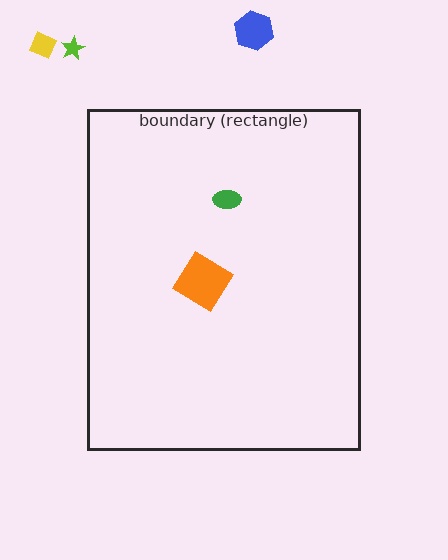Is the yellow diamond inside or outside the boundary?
Outside.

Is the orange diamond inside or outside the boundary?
Inside.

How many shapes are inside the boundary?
2 inside, 3 outside.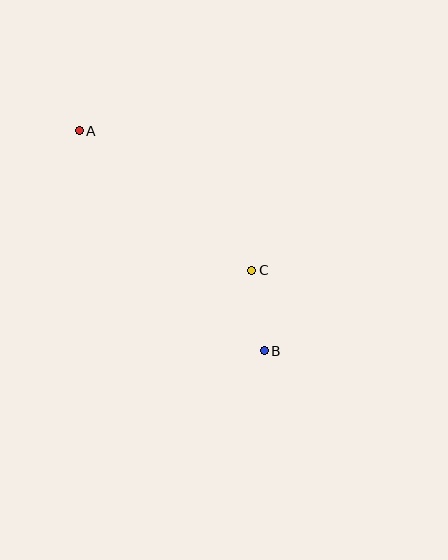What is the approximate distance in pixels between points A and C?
The distance between A and C is approximately 222 pixels.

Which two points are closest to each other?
Points B and C are closest to each other.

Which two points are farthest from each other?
Points A and B are farthest from each other.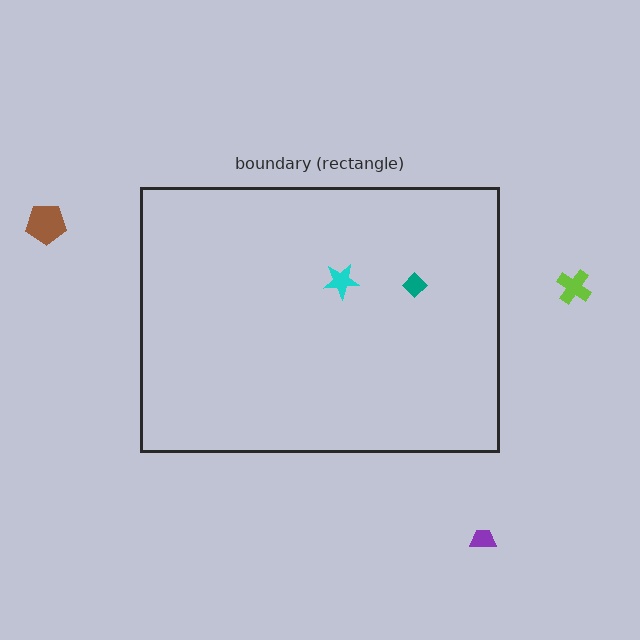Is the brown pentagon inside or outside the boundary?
Outside.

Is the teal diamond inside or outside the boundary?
Inside.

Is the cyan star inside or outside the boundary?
Inside.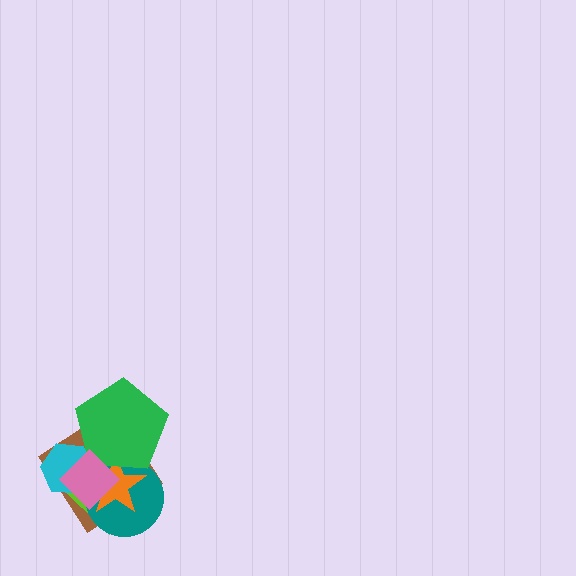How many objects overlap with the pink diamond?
6 objects overlap with the pink diamond.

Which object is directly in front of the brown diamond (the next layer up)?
The lime triangle is directly in front of the brown diamond.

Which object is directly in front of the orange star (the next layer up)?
The green pentagon is directly in front of the orange star.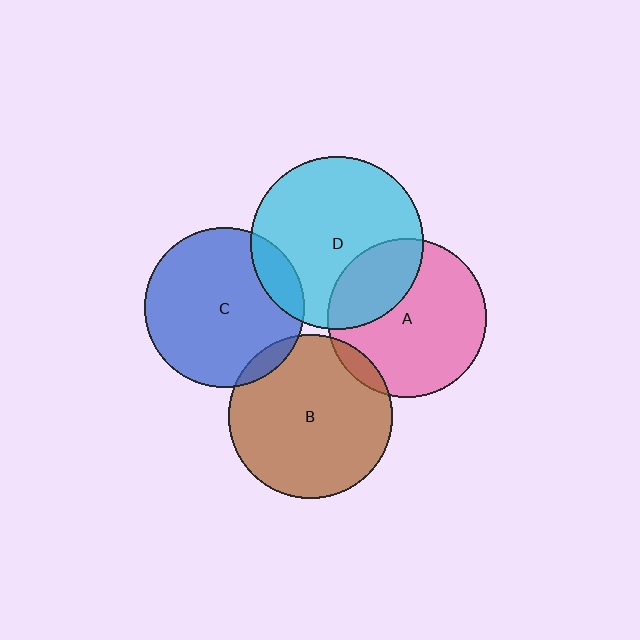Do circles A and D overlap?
Yes.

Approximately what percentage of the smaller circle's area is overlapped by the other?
Approximately 30%.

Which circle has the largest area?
Circle D (cyan).